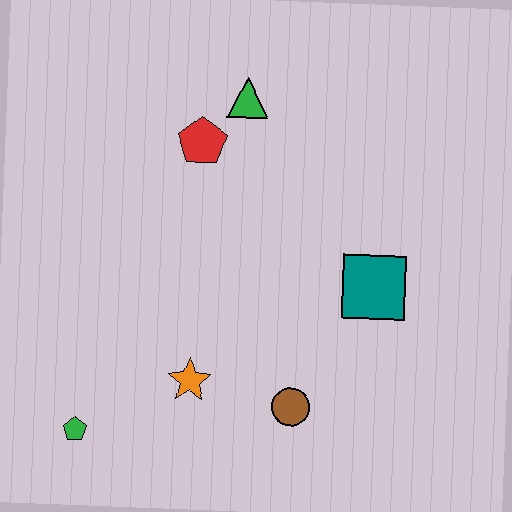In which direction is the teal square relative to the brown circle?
The teal square is above the brown circle.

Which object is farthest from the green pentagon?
The green triangle is farthest from the green pentagon.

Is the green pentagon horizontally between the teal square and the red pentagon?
No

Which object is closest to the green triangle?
The red pentagon is closest to the green triangle.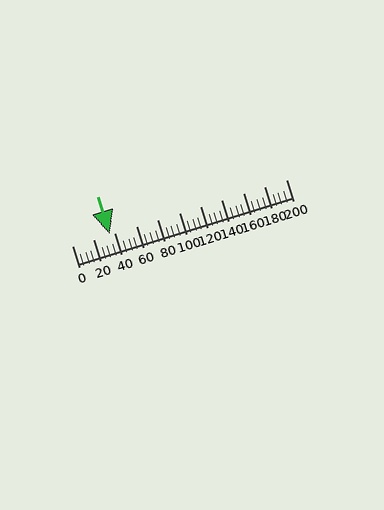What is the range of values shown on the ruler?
The ruler shows values from 0 to 200.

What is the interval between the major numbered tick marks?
The major tick marks are spaced 20 units apart.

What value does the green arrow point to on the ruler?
The green arrow points to approximately 35.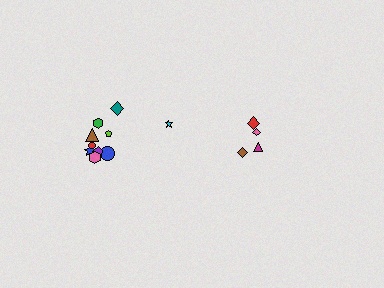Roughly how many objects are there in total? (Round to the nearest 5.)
Roughly 15 objects in total.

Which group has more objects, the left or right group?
The left group.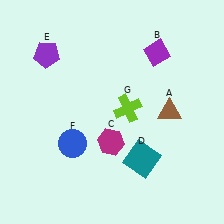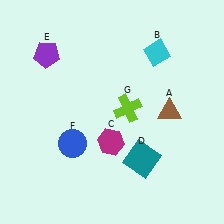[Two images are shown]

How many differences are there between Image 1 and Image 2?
There is 1 difference between the two images.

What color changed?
The diamond (B) changed from purple in Image 1 to cyan in Image 2.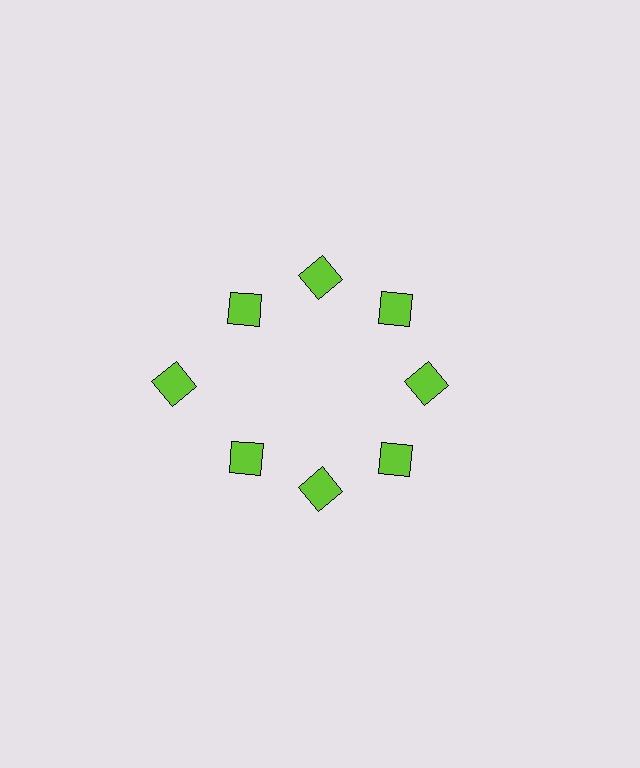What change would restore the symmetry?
The symmetry would be restored by moving it inward, back onto the ring so that all 8 diamonds sit at equal angles and equal distance from the center.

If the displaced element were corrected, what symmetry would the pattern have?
It would have 8-fold rotational symmetry — the pattern would map onto itself every 45 degrees.